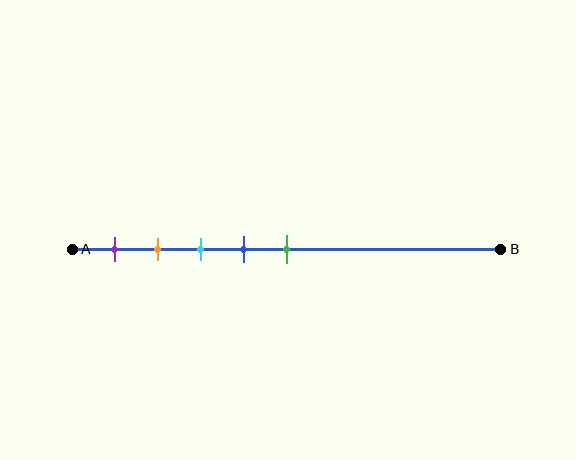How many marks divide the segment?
There are 5 marks dividing the segment.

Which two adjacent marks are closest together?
The orange and cyan marks are the closest adjacent pair.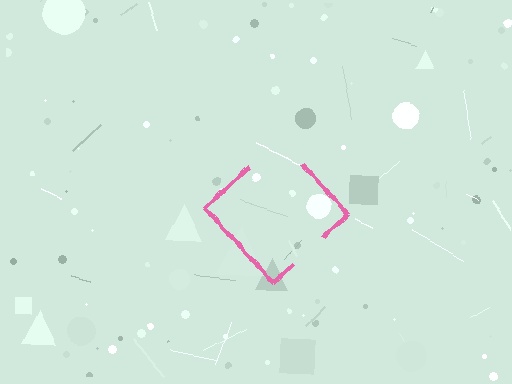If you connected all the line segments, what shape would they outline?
They would outline a diamond.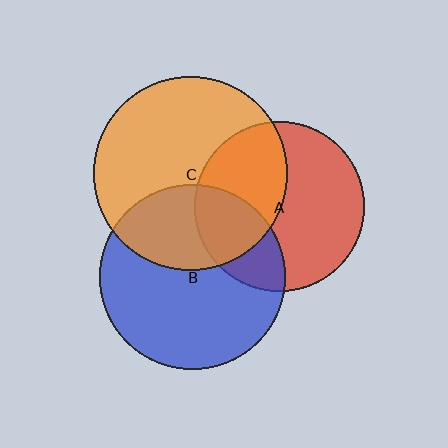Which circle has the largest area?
Circle C (orange).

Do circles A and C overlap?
Yes.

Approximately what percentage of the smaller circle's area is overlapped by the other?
Approximately 40%.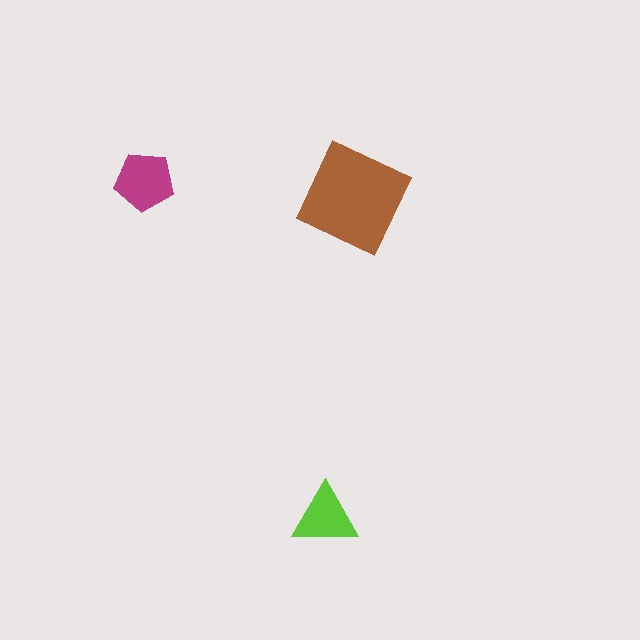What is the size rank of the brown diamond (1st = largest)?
1st.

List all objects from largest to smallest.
The brown diamond, the magenta pentagon, the lime triangle.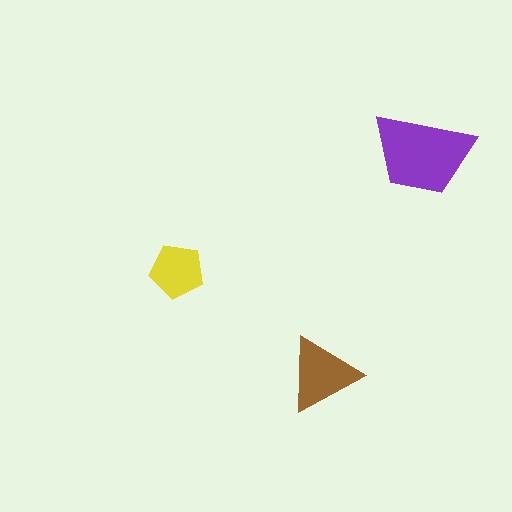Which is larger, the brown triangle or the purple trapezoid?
The purple trapezoid.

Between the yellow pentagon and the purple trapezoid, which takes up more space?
The purple trapezoid.